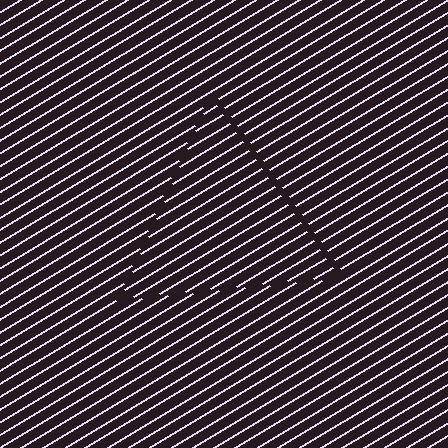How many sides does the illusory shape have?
3 sides — the line-ends trace a triangle.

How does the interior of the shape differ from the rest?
The interior of the shape contains the same grating, shifted by half a period — the contour is defined by the phase discontinuity where line-ends from the inner and outer gratings abut.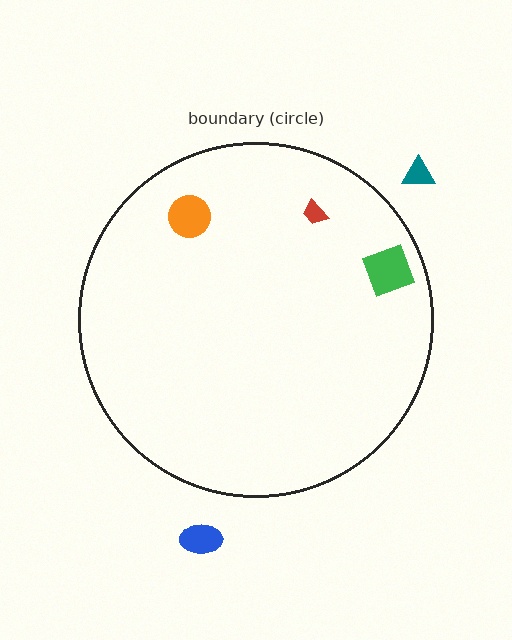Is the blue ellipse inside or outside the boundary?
Outside.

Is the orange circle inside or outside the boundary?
Inside.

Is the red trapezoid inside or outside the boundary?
Inside.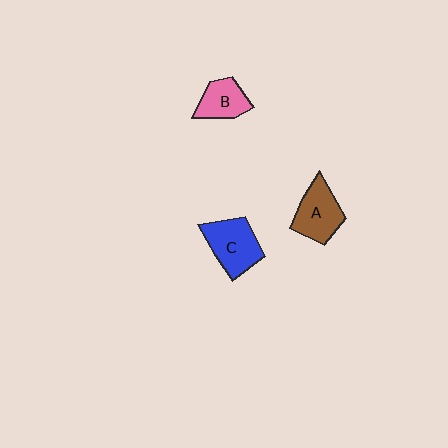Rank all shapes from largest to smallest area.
From largest to smallest: C (blue), A (brown), B (pink).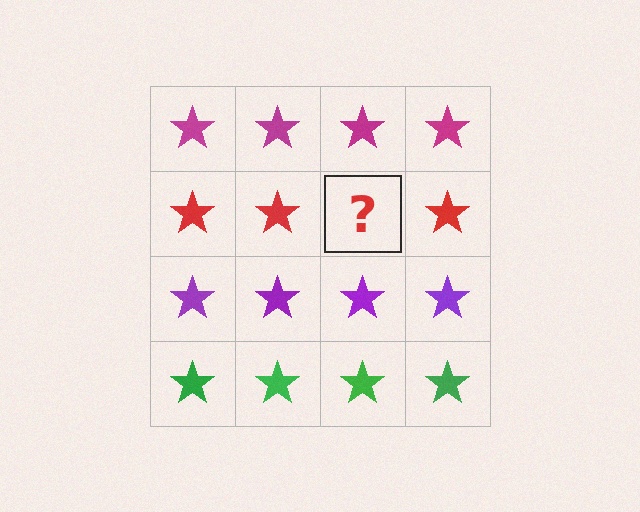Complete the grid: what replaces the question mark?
The question mark should be replaced with a red star.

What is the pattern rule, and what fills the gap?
The rule is that each row has a consistent color. The gap should be filled with a red star.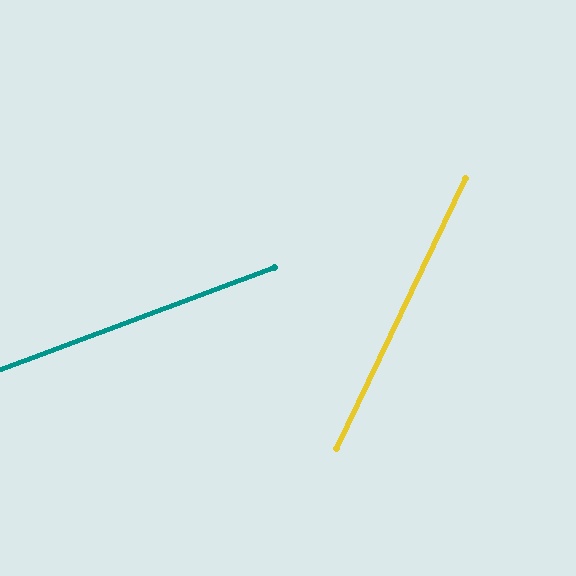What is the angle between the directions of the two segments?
Approximately 44 degrees.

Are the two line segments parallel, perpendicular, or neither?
Neither parallel nor perpendicular — they differ by about 44°.